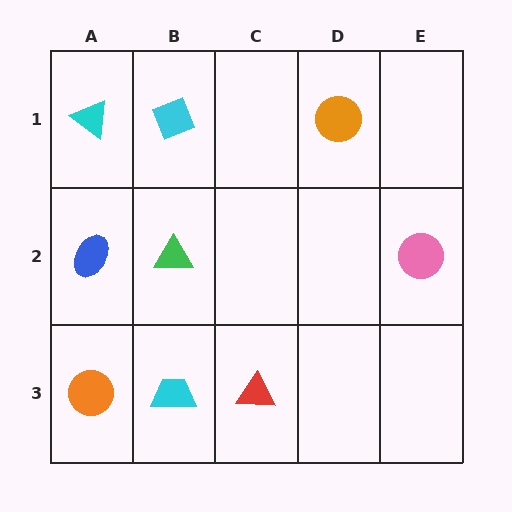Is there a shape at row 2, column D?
No, that cell is empty.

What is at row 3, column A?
An orange circle.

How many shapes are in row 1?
3 shapes.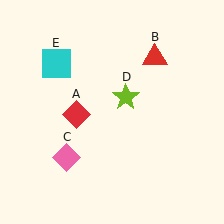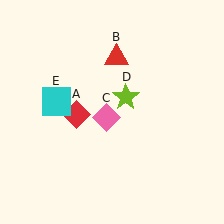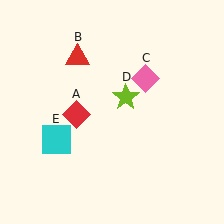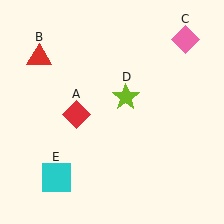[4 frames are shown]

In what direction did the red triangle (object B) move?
The red triangle (object B) moved left.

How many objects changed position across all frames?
3 objects changed position: red triangle (object B), pink diamond (object C), cyan square (object E).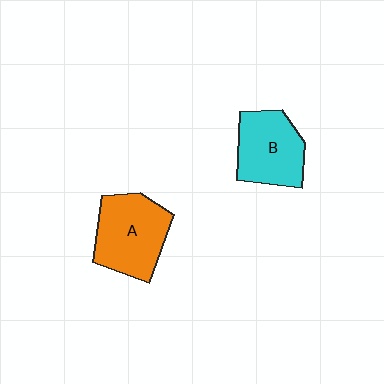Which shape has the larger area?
Shape A (orange).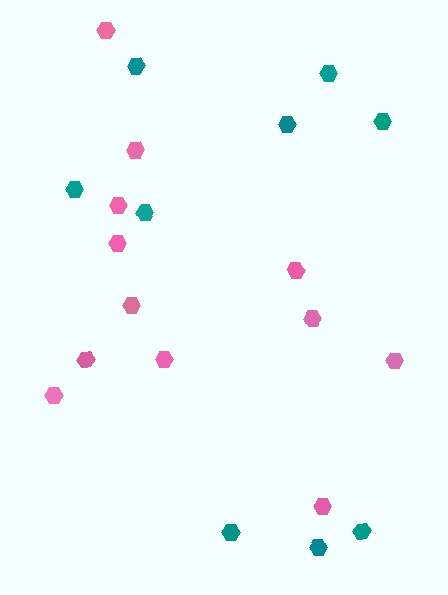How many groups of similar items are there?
There are 2 groups: one group of pink hexagons (12) and one group of teal hexagons (9).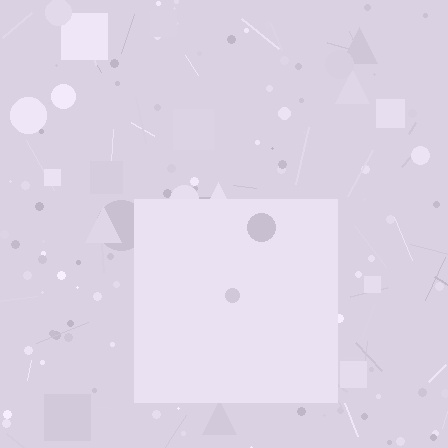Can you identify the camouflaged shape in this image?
The camouflaged shape is a square.